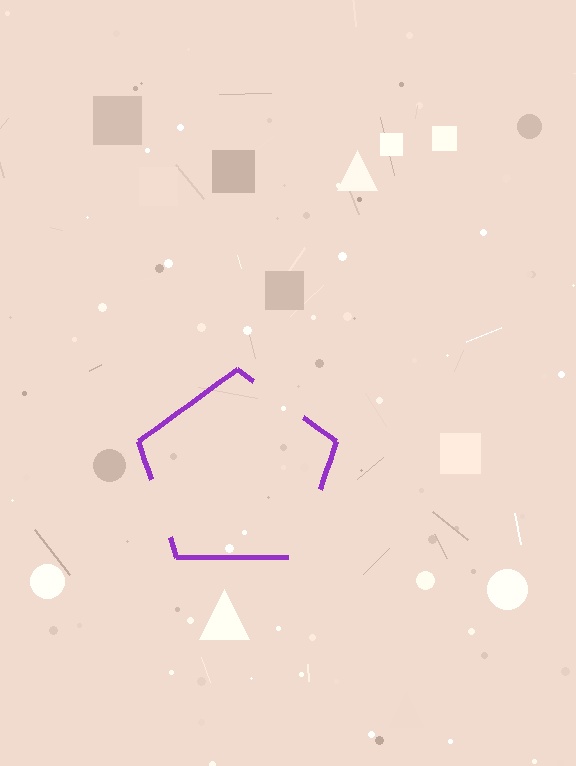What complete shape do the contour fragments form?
The contour fragments form a pentagon.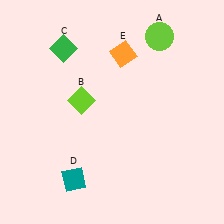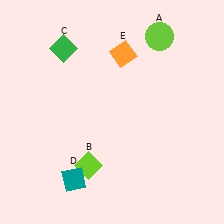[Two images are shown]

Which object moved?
The lime diamond (B) moved down.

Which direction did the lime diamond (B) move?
The lime diamond (B) moved down.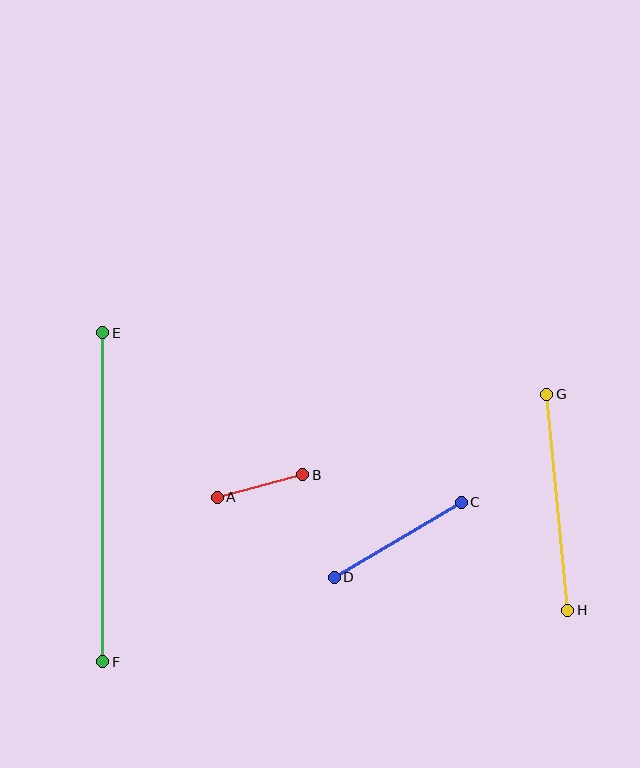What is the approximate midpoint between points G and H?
The midpoint is at approximately (557, 502) pixels.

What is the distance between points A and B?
The distance is approximately 88 pixels.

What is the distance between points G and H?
The distance is approximately 217 pixels.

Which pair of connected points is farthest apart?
Points E and F are farthest apart.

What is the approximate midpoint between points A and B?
The midpoint is at approximately (260, 486) pixels.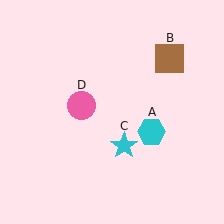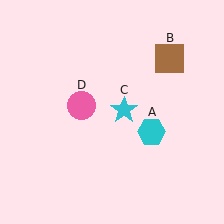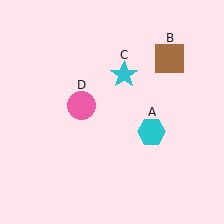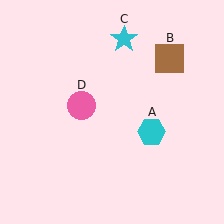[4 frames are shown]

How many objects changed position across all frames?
1 object changed position: cyan star (object C).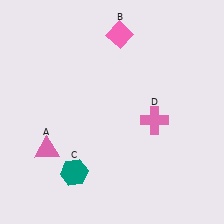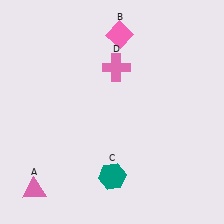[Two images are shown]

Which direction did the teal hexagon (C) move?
The teal hexagon (C) moved right.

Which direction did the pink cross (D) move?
The pink cross (D) moved up.